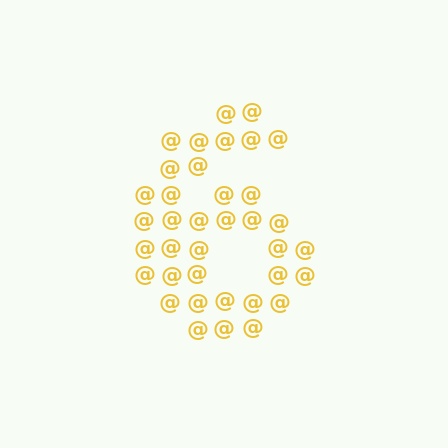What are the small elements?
The small elements are at signs.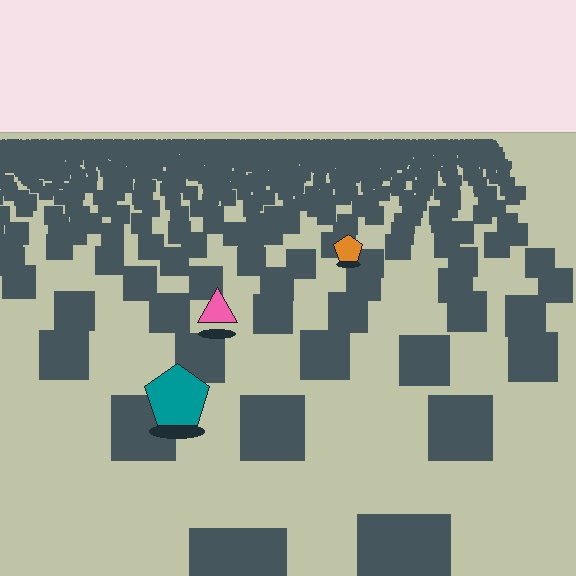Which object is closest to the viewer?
The teal pentagon is closest. The texture marks near it are larger and more spread out.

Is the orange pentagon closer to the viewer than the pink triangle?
No. The pink triangle is closer — you can tell from the texture gradient: the ground texture is coarser near it.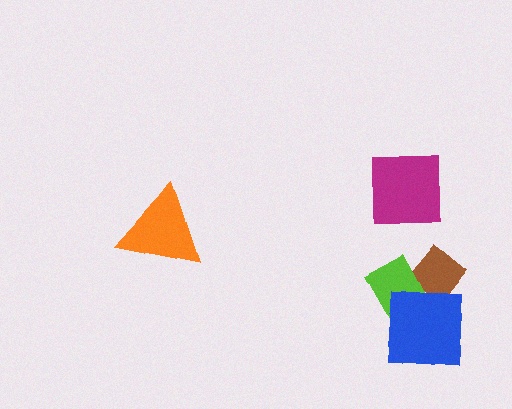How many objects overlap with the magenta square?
0 objects overlap with the magenta square.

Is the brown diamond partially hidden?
Yes, it is partially covered by another shape.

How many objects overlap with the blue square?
2 objects overlap with the blue square.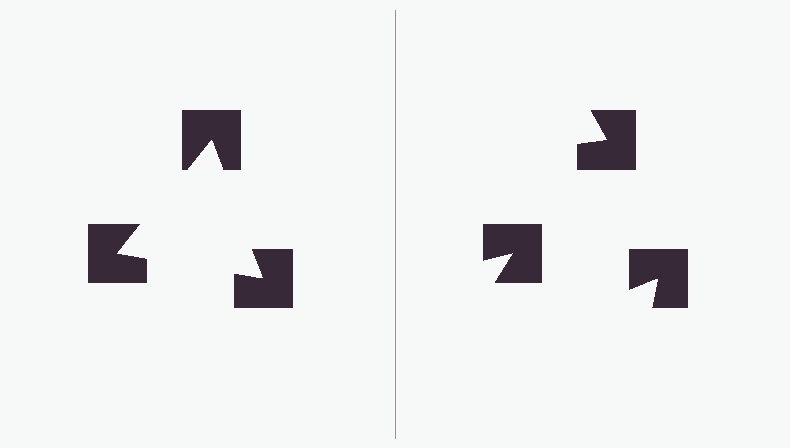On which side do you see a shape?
An illusory triangle appears on the left side. On the right side the wedge cuts are rotated, so no coherent shape forms.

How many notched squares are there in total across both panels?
6 — 3 on each side.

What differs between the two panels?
The notched squares are positioned identically on both sides; only the wedge orientations differ. On the left they align to a triangle; on the right they are misaligned.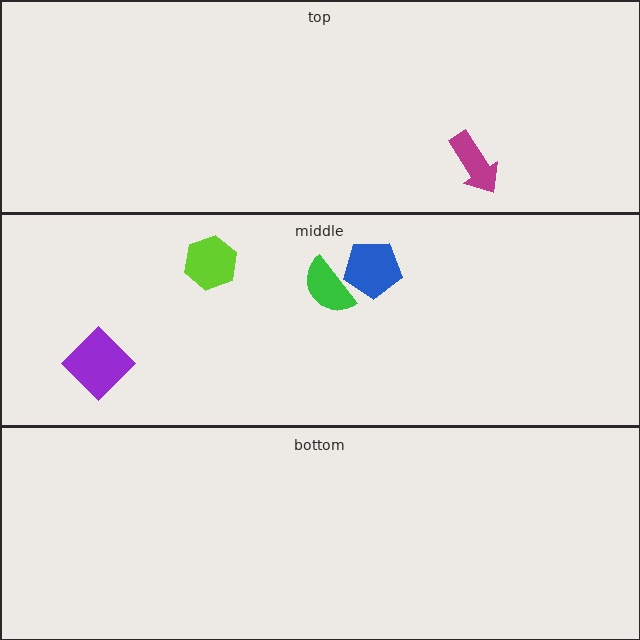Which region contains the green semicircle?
The middle region.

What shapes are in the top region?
The magenta arrow.